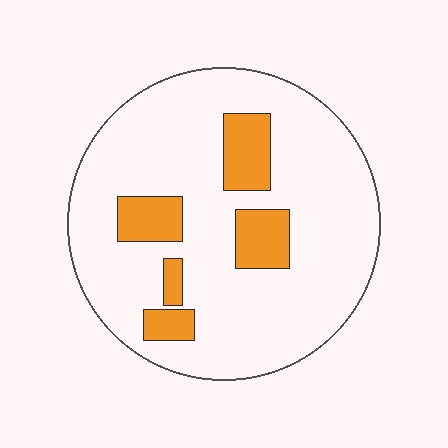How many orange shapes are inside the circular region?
5.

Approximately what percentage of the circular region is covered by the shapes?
Approximately 15%.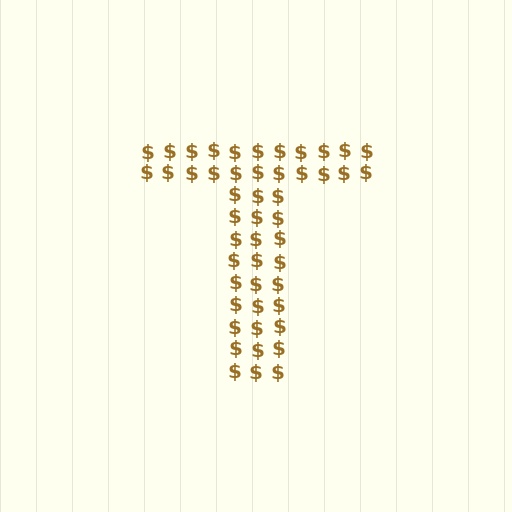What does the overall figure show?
The overall figure shows the letter T.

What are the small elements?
The small elements are dollar signs.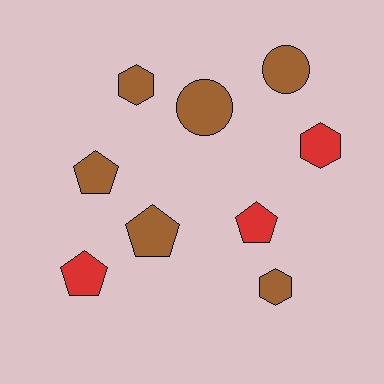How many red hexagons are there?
There is 1 red hexagon.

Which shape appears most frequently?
Pentagon, with 4 objects.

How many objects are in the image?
There are 9 objects.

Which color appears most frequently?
Brown, with 6 objects.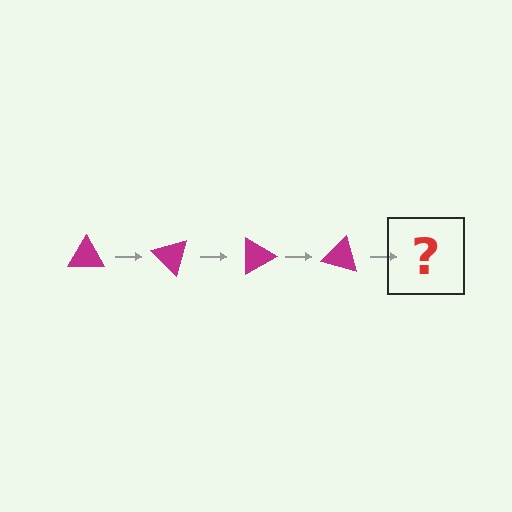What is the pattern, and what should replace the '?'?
The pattern is that the triangle rotates 45 degrees each step. The '?' should be a magenta triangle rotated 180 degrees.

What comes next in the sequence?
The next element should be a magenta triangle rotated 180 degrees.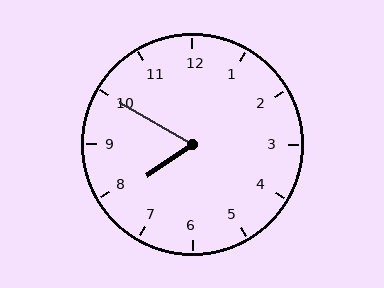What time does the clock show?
7:50.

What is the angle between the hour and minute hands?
Approximately 65 degrees.